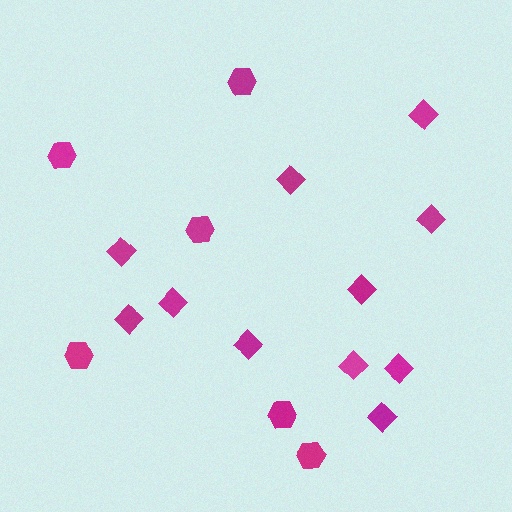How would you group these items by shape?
There are 2 groups: one group of hexagons (6) and one group of diamonds (11).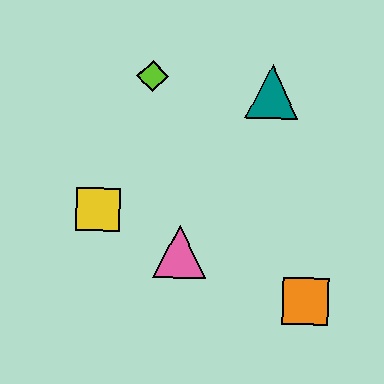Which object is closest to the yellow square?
The pink triangle is closest to the yellow square.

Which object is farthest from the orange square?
The lime diamond is farthest from the orange square.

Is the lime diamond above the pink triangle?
Yes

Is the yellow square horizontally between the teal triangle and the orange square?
No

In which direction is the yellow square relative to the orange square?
The yellow square is to the left of the orange square.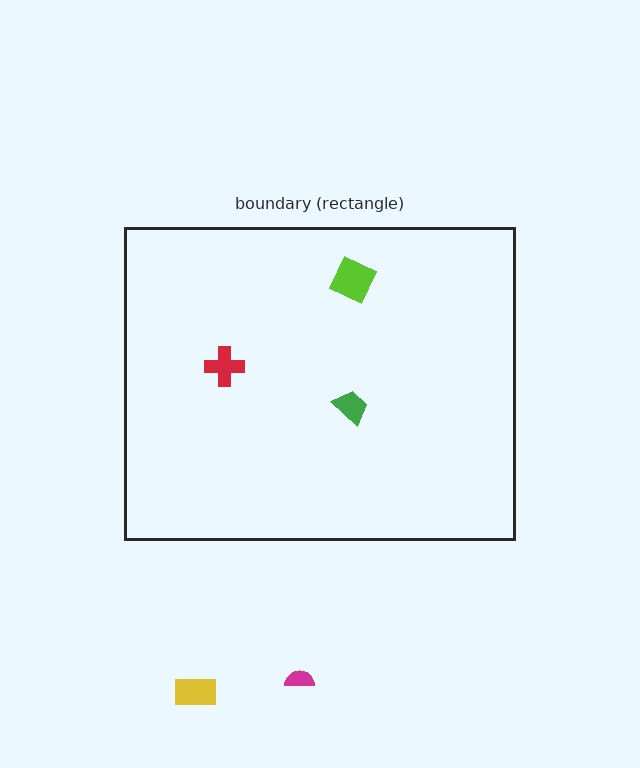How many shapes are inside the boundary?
3 inside, 2 outside.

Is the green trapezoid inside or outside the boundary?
Inside.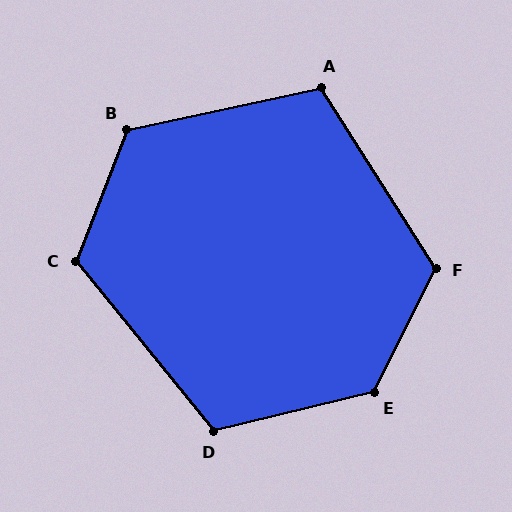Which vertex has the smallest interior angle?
A, at approximately 110 degrees.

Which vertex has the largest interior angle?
E, at approximately 130 degrees.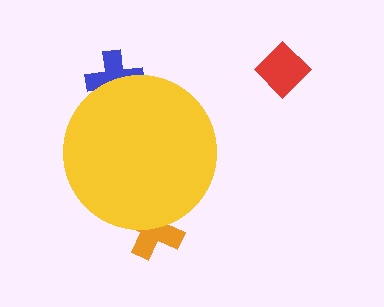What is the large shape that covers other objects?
A yellow circle.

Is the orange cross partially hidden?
Yes, the orange cross is partially hidden behind the yellow circle.